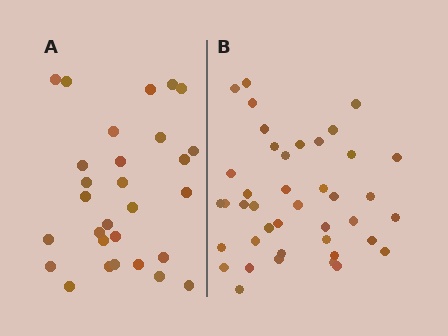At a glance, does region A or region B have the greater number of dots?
Region B (the right region) has more dots.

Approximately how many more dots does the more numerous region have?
Region B has roughly 12 or so more dots than region A.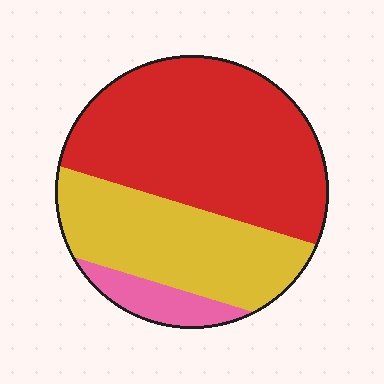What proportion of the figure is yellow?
Yellow covers roughly 35% of the figure.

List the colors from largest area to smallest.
From largest to smallest: red, yellow, pink.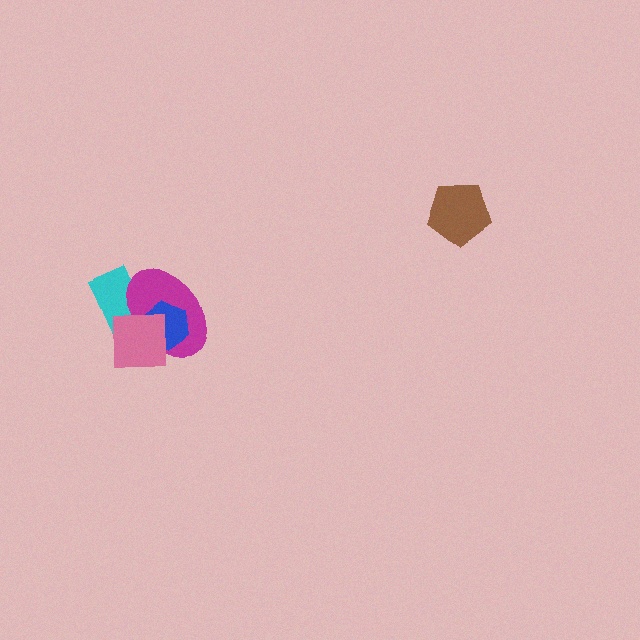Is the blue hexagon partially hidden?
Yes, it is partially covered by another shape.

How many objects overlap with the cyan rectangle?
3 objects overlap with the cyan rectangle.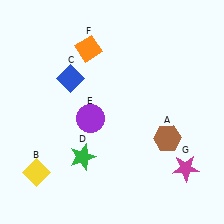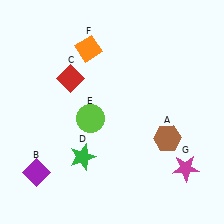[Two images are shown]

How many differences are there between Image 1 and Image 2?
There are 3 differences between the two images.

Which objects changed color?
B changed from yellow to purple. C changed from blue to red. E changed from purple to lime.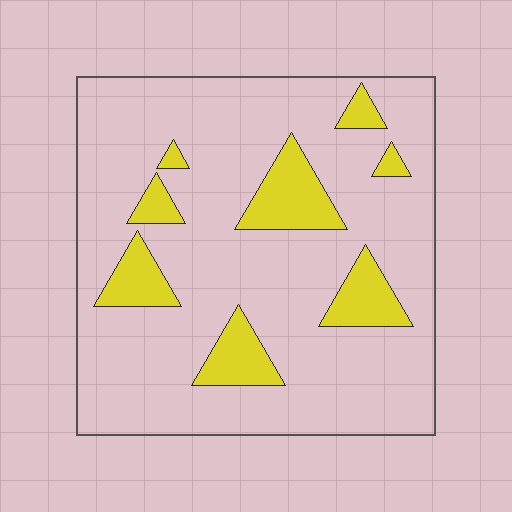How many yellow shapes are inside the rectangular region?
8.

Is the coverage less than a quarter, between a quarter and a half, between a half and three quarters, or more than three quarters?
Less than a quarter.